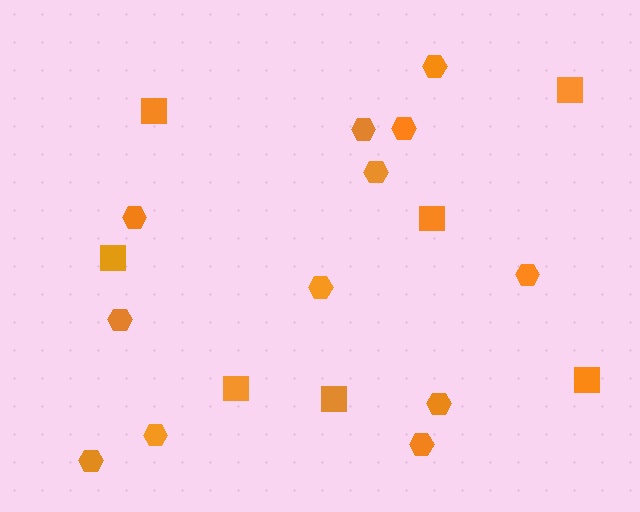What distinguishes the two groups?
There are 2 groups: one group of squares (7) and one group of hexagons (12).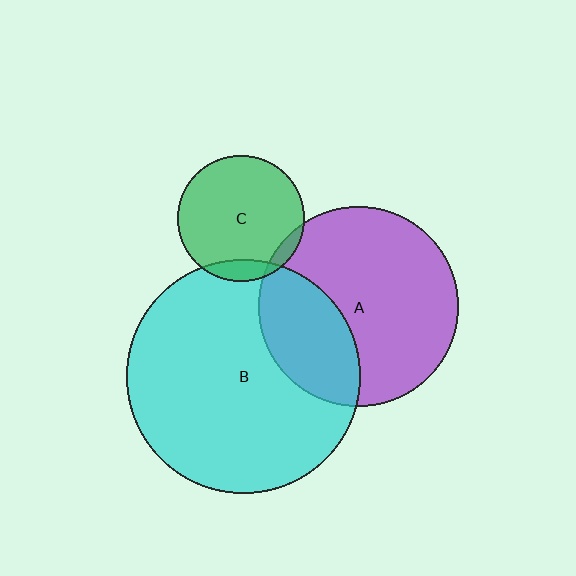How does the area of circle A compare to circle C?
Approximately 2.5 times.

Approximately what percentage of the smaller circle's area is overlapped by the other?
Approximately 5%.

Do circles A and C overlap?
Yes.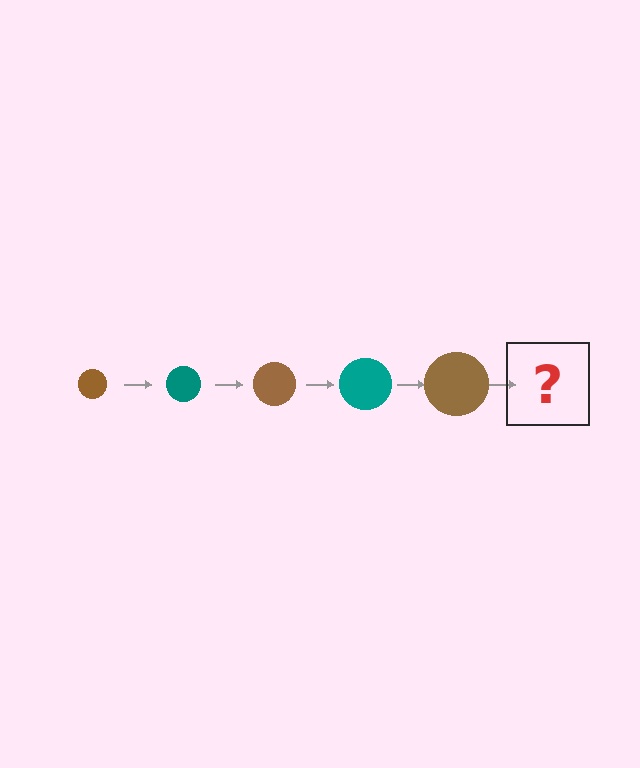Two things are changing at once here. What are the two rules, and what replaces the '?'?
The two rules are that the circle grows larger each step and the color cycles through brown and teal. The '?' should be a teal circle, larger than the previous one.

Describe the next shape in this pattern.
It should be a teal circle, larger than the previous one.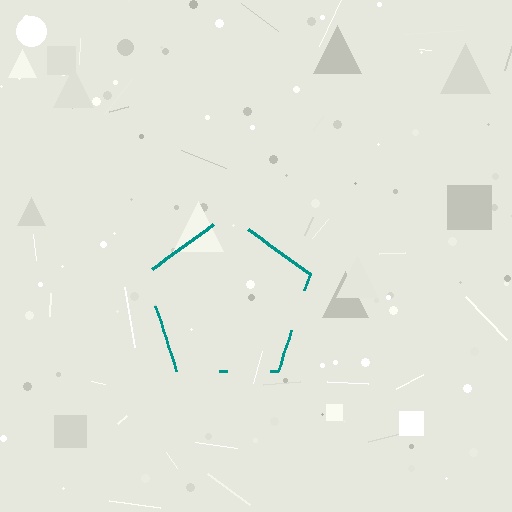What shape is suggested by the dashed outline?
The dashed outline suggests a pentagon.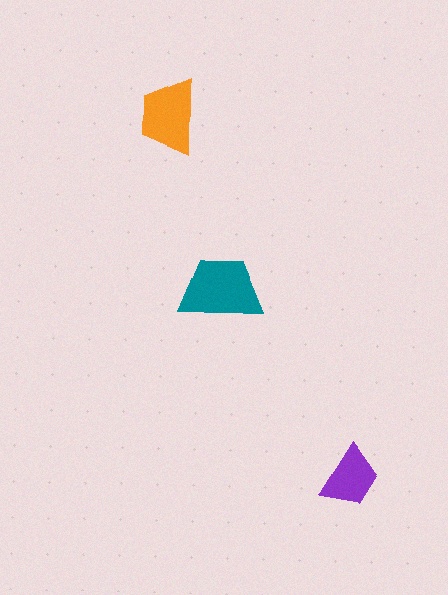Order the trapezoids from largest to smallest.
the teal one, the orange one, the purple one.